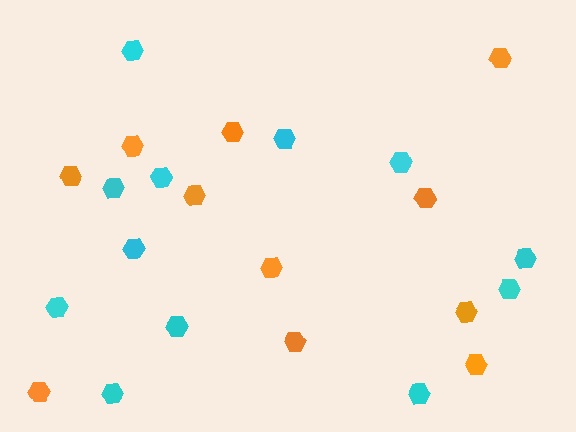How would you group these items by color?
There are 2 groups: one group of orange hexagons (11) and one group of cyan hexagons (12).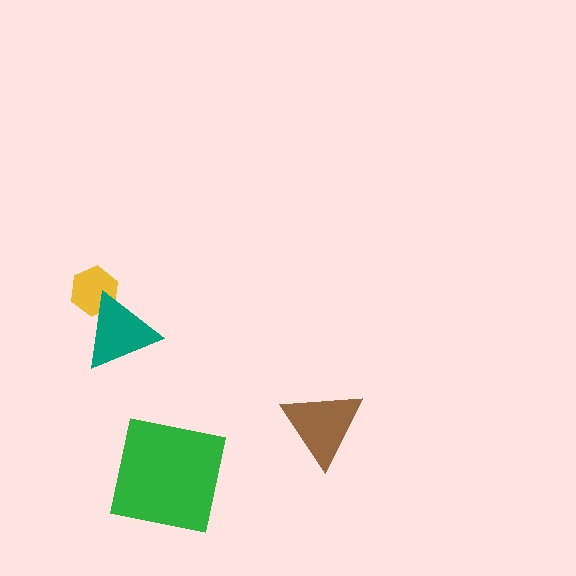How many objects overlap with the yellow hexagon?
1 object overlaps with the yellow hexagon.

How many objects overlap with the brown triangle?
0 objects overlap with the brown triangle.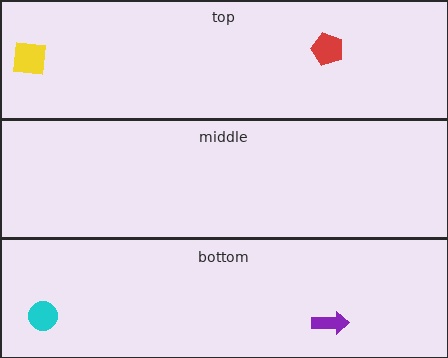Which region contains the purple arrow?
The bottom region.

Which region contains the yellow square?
The top region.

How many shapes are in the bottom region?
2.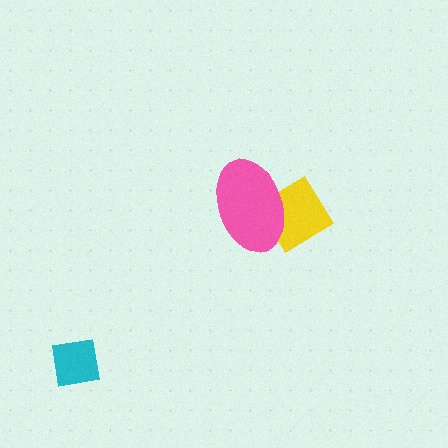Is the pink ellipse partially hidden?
No, no other shape covers it.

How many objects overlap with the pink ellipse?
1 object overlaps with the pink ellipse.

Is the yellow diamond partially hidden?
Yes, it is partially covered by another shape.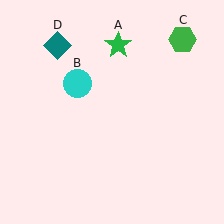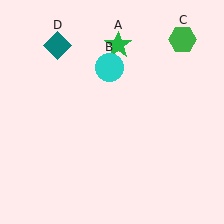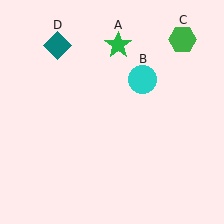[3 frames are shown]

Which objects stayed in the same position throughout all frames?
Green star (object A) and green hexagon (object C) and teal diamond (object D) remained stationary.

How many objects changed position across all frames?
1 object changed position: cyan circle (object B).